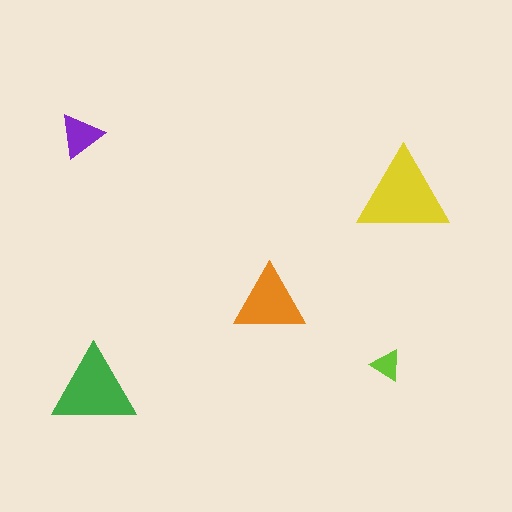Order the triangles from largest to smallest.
the yellow one, the green one, the orange one, the purple one, the lime one.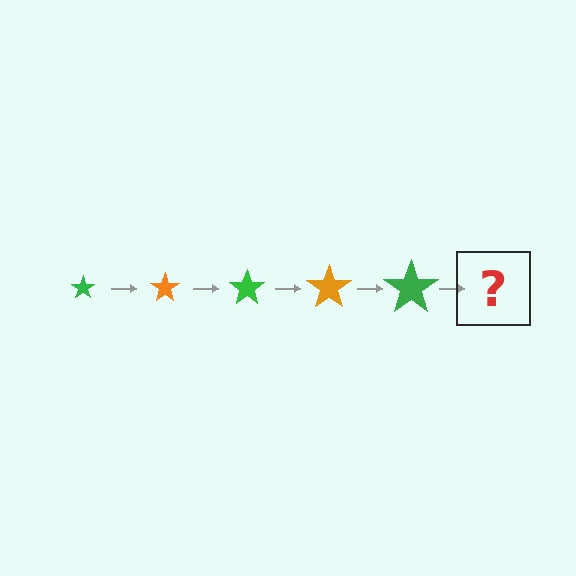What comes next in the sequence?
The next element should be an orange star, larger than the previous one.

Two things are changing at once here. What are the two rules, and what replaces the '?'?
The two rules are that the star grows larger each step and the color cycles through green and orange. The '?' should be an orange star, larger than the previous one.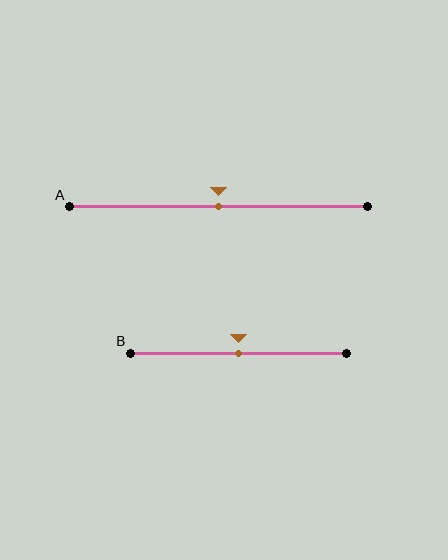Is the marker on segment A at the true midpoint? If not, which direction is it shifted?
Yes, the marker on segment A is at the true midpoint.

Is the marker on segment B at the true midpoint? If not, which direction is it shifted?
Yes, the marker on segment B is at the true midpoint.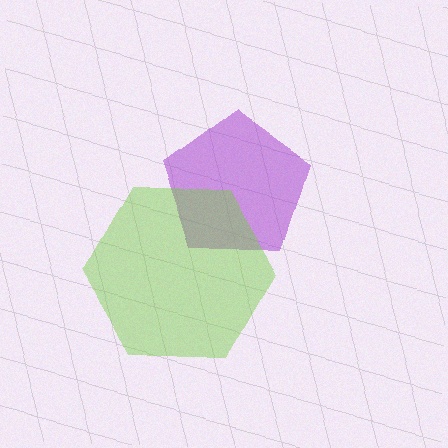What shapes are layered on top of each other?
The layered shapes are: a purple pentagon, a lime hexagon.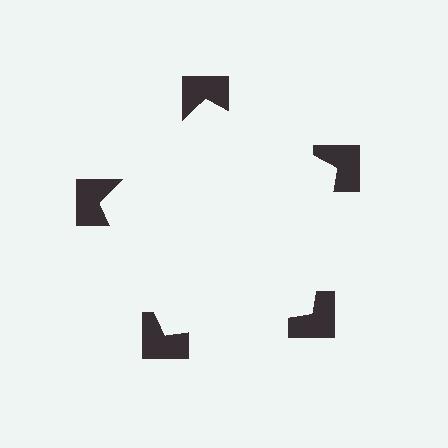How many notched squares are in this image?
There are 5 — one at each vertex of the illusory pentagon.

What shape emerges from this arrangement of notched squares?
An illusory pentagon — its edges are inferred from the aligned wedge cuts in the notched squares, not physically drawn.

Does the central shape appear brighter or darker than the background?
It typically appears slightly brighter than the background, even though no actual brightness change is drawn.